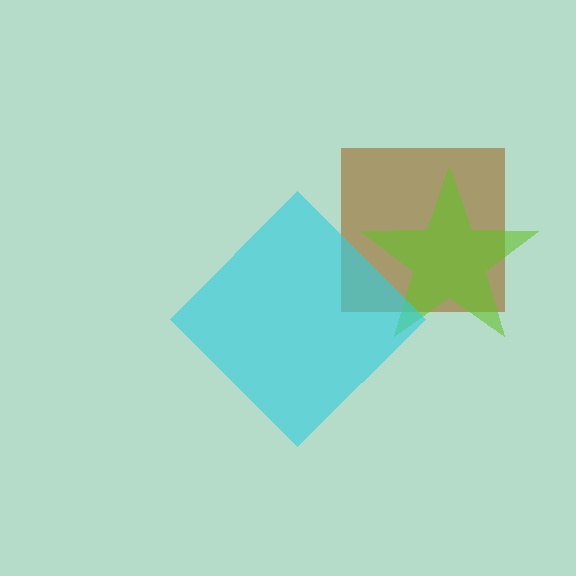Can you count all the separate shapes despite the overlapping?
Yes, there are 3 separate shapes.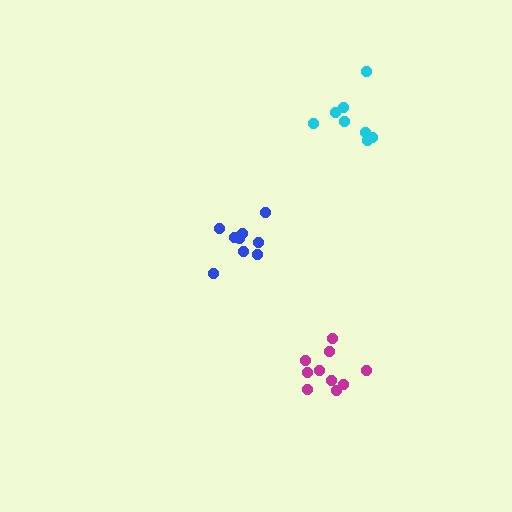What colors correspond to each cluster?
The clusters are colored: blue, cyan, magenta.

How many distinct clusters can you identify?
There are 3 distinct clusters.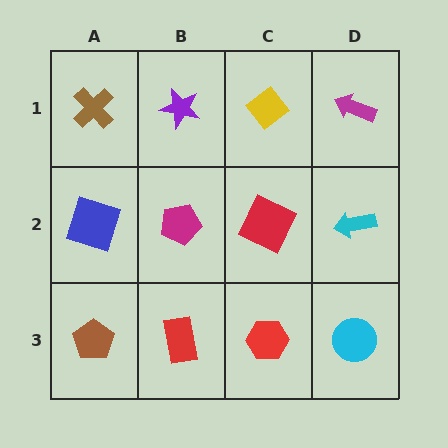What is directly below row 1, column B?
A magenta pentagon.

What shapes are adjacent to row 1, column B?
A magenta pentagon (row 2, column B), a brown cross (row 1, column A), a yellow diamond (row 1, column C).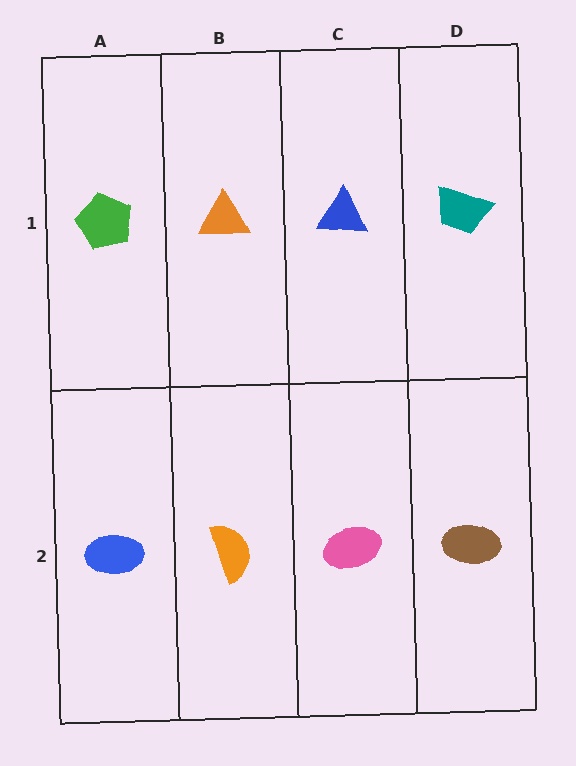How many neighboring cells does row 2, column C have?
3.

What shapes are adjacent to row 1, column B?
An orange semicircle (row 2, column B), a green pentagon (row 1, column A), a blue triangle (row 1, column C).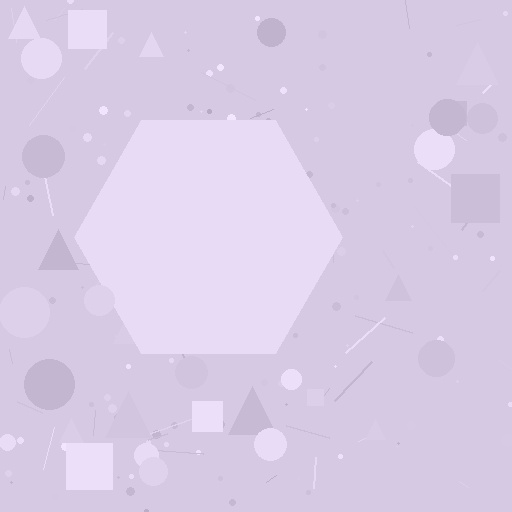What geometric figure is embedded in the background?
A hexagon is embedded in the background.